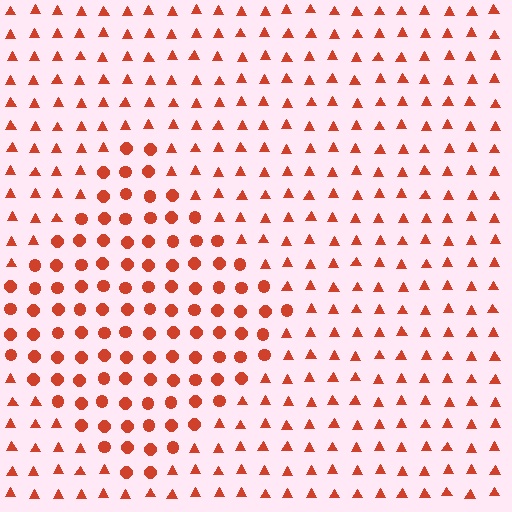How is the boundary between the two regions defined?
The boundary is defined by a change in element shape: circles inside vs. triangles outside. All elements share the same color and spacing.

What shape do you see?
I see a diamond.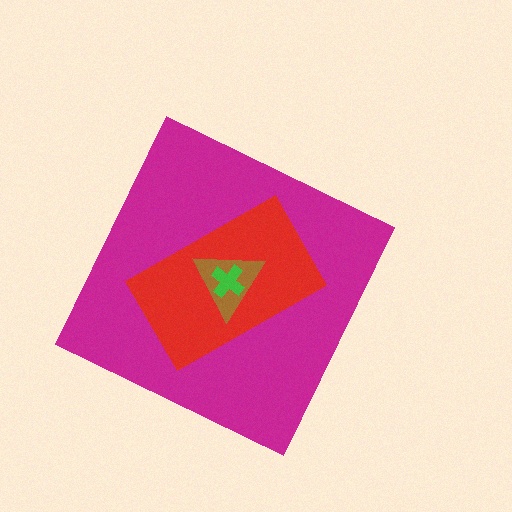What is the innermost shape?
The green cross.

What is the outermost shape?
The magenta diamond.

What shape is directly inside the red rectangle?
The brown triangle.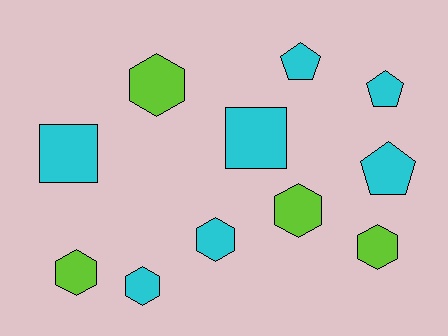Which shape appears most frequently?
Hexagon, with 6 objects.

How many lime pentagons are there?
There are no lime pentagons.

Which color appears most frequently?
Cyan, with 7 objects.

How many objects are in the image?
There are 11 objects.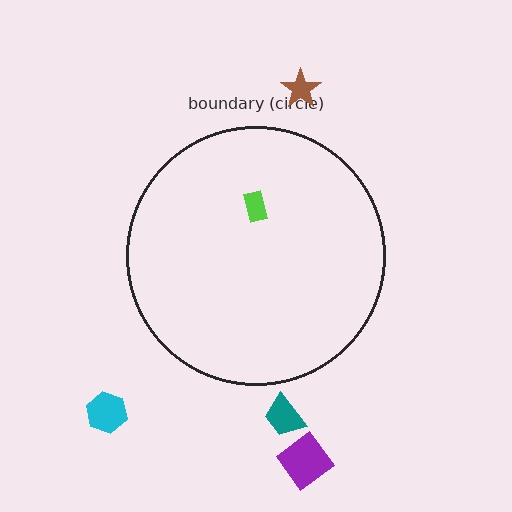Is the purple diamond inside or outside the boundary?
Outside.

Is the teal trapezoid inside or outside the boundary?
Outside.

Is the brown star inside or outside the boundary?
Outside.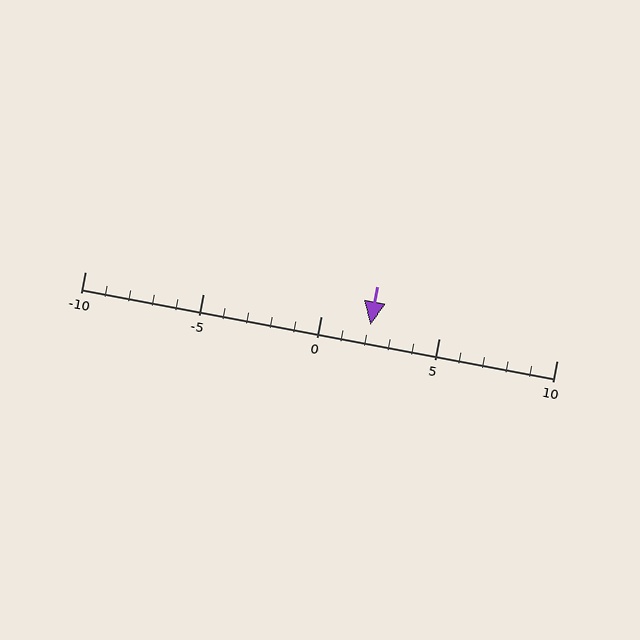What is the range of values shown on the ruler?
The ruler shows values from -10 to 10.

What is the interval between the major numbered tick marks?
The major tick marks are spaced 5 units apart.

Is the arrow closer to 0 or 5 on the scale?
The arrow is closer to 0.